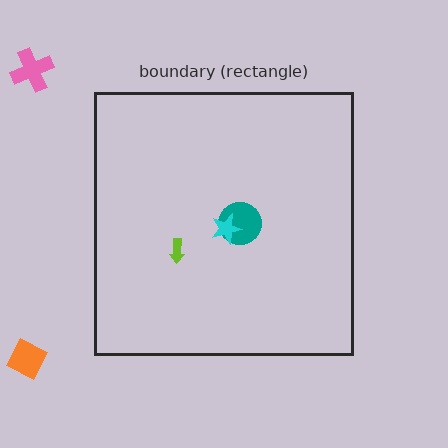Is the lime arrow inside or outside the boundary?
Inside.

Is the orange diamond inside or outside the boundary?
Outside.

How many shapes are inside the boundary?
3 inside, 2 outside.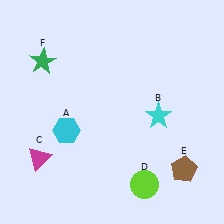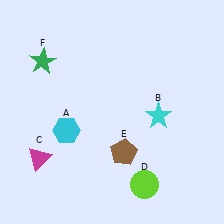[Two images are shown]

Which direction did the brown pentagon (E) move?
The brown pentagon (E) moved left.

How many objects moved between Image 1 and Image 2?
1 object moved between the two images.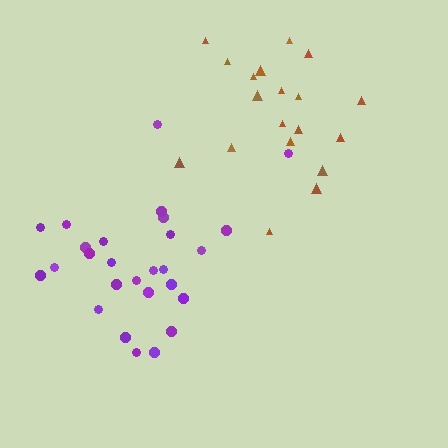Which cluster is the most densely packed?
Brown.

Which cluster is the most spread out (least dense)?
Purple.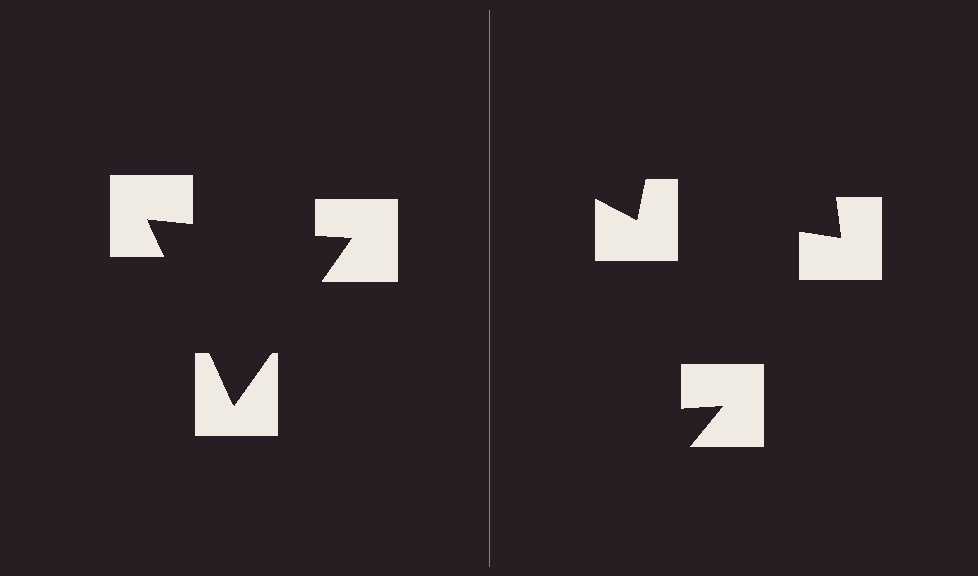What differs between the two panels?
The notched squares are positioned identically on both sides; only the wedge orientations differ. On the left they align to a triangle; on the right they are misaligned.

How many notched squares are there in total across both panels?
6 — 3 on each side.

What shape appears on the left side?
An illusory triangle.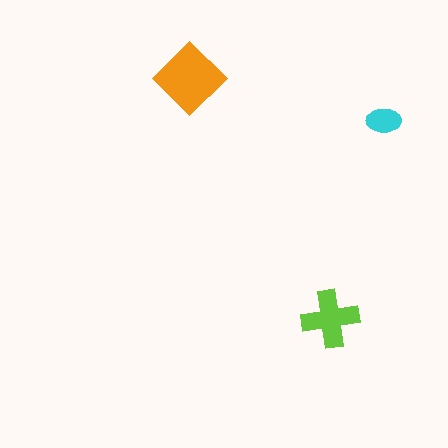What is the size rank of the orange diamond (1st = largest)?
1st.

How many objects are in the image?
There are 3 objects in the image.